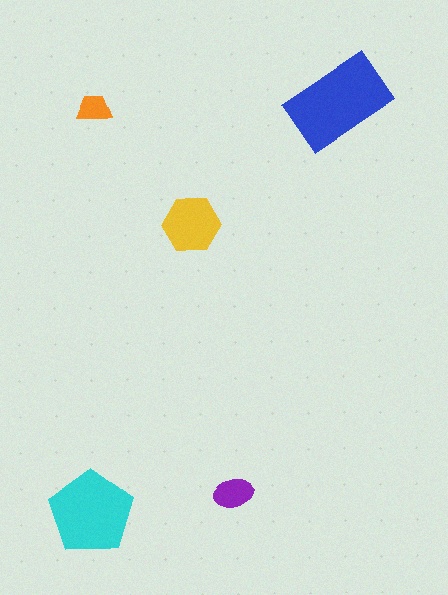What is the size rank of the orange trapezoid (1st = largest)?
5th.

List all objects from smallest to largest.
The orange trapezoid, the purple ellipse, the yellow hexagon, the cyan pentagon, the blue rectangle.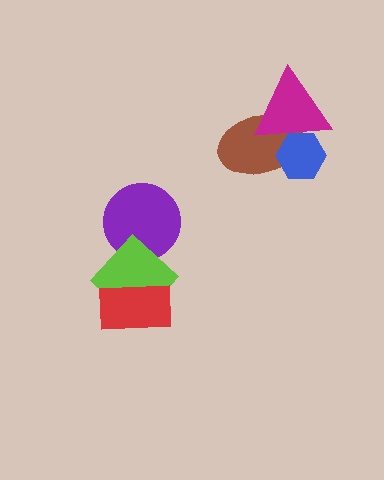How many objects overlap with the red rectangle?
1 object overlaps with the red rectangle.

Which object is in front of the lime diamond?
The red rectangle is in front of the lime diamond.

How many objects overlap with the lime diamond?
2 objects overlap with the lime diamond.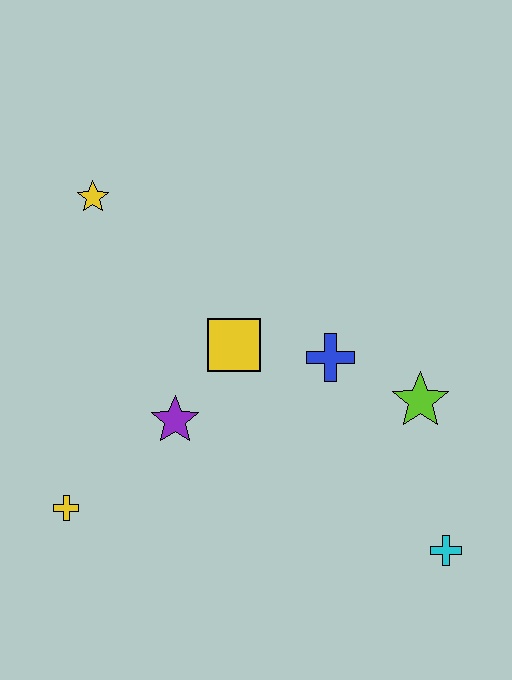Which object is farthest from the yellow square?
The cyan cross is farthest from the yellow square.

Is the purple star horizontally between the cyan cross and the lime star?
No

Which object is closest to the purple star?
The yellow square is closest to the purple star.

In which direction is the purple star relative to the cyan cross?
The purple star is to the left of the cyan cross.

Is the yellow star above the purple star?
Yes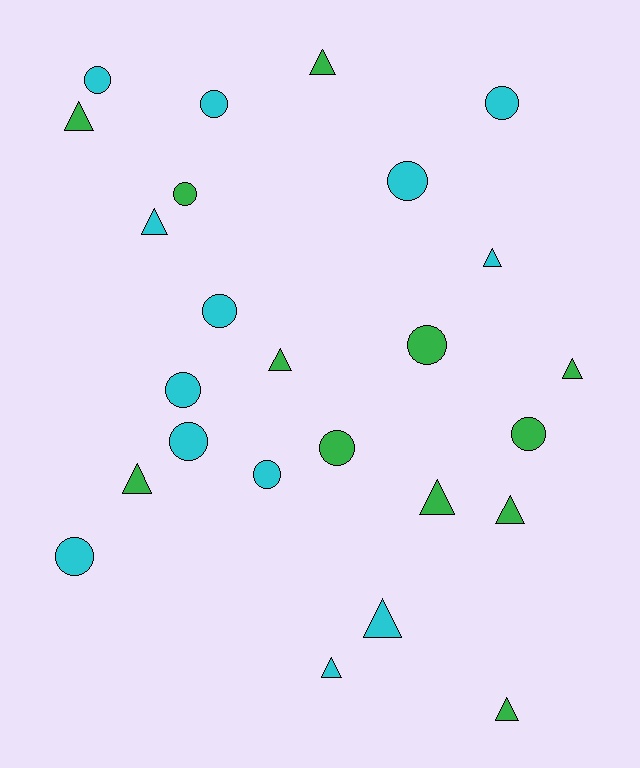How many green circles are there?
There are 4 green circles.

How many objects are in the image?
There are 25 objects.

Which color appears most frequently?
Cyan, with 13 objects.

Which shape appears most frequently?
Circle, with 13 objects.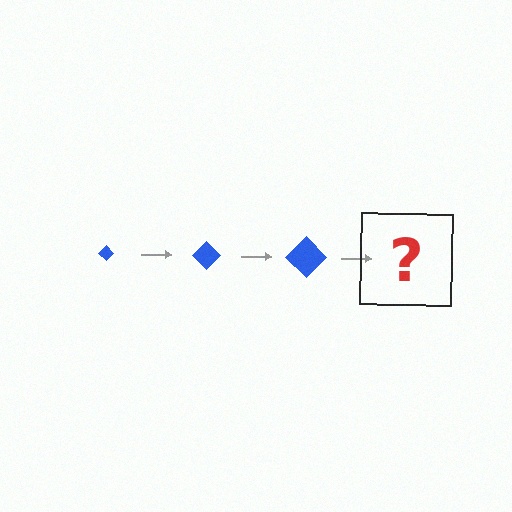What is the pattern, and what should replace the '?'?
The pattern is that the diamond gets progressively larger each step. The '?' should be a blue diamond, larger than the previous one.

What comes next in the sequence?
The next element should be a blue diamond, larger than the previous one.